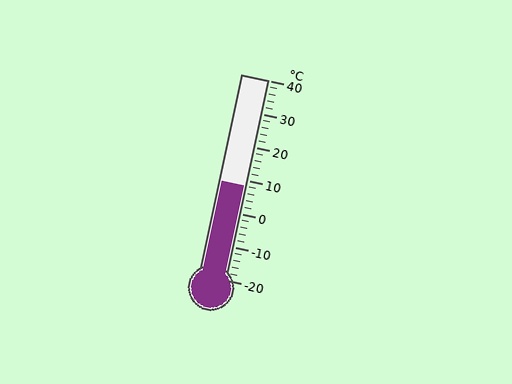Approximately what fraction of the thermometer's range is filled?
The thermometer is filled to approximately 45% of its range.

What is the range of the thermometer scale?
The thermometer scale ranges from -20°C to 40°C.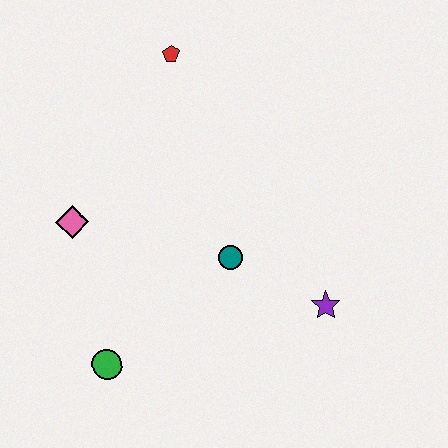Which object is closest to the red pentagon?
The pink diamond is closest to the red pentagon.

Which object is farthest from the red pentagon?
The green circle is farthest from the red pentagon.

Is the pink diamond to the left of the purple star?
Yes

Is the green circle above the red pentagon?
No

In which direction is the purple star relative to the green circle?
The purple star is to the right of the green circle.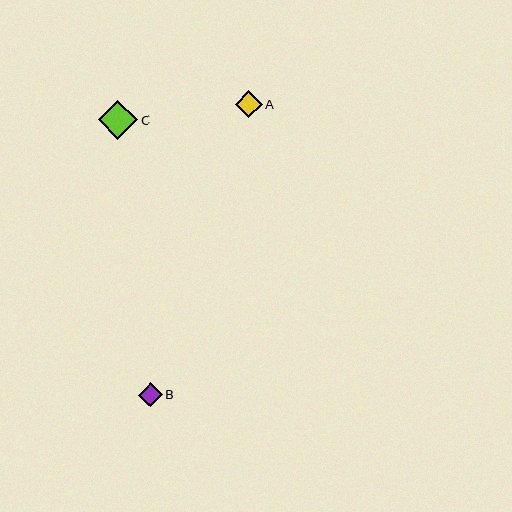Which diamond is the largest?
Diamond C is the largest with a size of approximately 39 pixels.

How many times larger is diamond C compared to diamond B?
Diamond C is approximately 1.6 times the size of diamond B.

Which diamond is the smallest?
Diamond B is the smallest with a size of approximately 24 pixels.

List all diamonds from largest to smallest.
From largest to smallest: C, A, B.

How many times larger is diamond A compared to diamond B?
Diamond A is approximately 1.1 times the size of diamond B.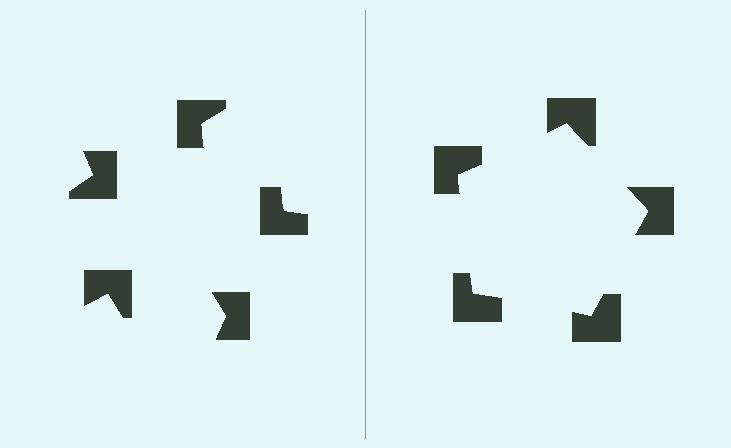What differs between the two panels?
The notched squares are positioned identically on both sides; only the wedge orientations differ. On the right they align to a pentagon; on the left they are misaligned.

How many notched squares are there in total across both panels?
10 — 5 on each side.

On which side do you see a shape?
An illusory pentagon appears on the right side. On the left side the wedge cuts are rotated, so no coherent shape forms.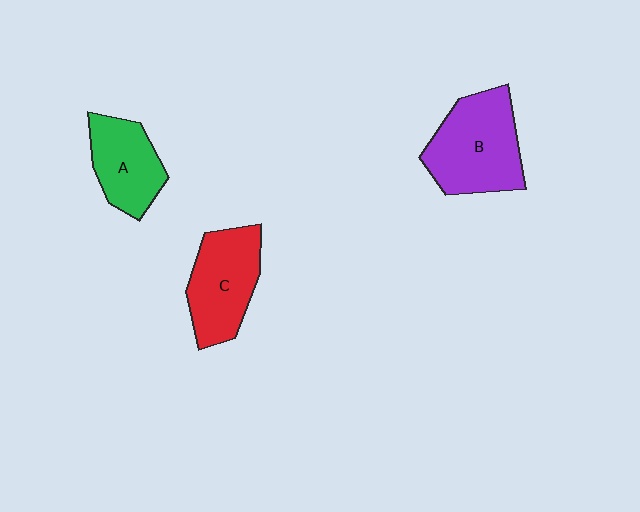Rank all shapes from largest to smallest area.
From largest to smallest: B (purple), C (red), A (green).